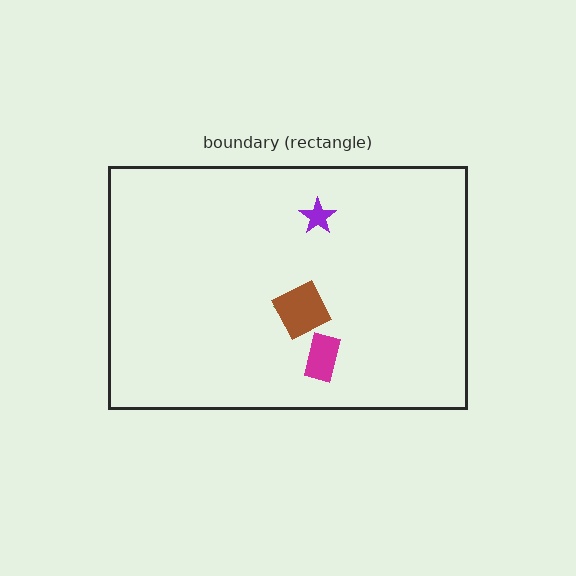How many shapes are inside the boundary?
4 inside, 0 outside.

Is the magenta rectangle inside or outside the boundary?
Inside.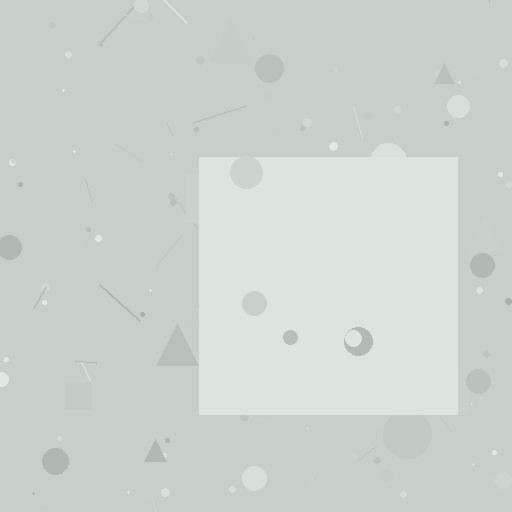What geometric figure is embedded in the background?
A square is embedded in the background.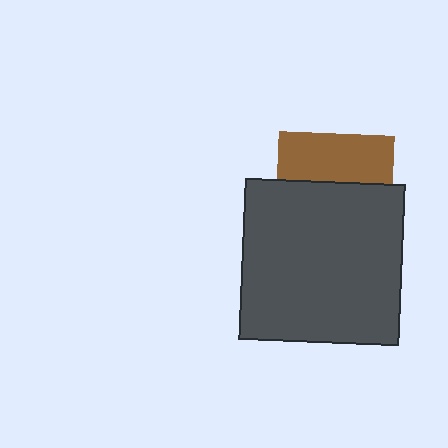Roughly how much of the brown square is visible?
A small part of it is visible (roughly 41%).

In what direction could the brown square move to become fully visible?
The brown square could move up. That would shift it out from behind the dark gray square entirely.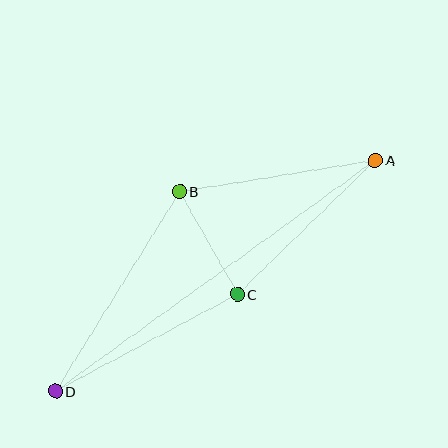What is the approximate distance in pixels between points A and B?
The distance between A and B is approximately 198 pixels.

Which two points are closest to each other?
Points B and C are closest to each other.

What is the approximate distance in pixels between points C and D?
The distance between C and D is approximately 206 pixels.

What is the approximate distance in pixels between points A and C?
The distance between A and C is approximately 192 pixels.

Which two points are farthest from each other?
Points A and D are farthest from each other.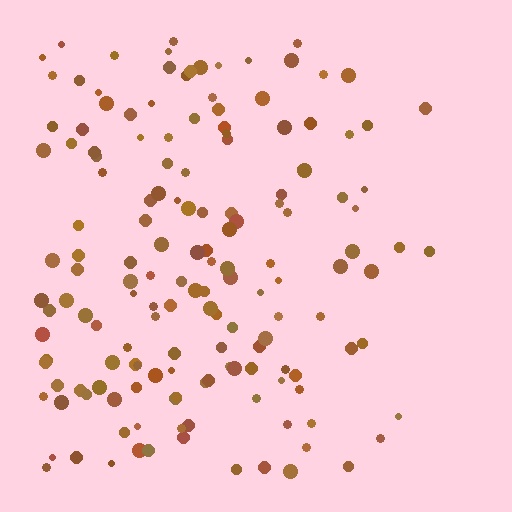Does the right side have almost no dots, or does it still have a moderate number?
Still a moderate number, just noticeably fewer than the left.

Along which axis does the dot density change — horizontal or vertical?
Horizontal.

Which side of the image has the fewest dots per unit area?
The right.